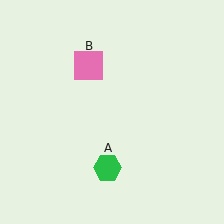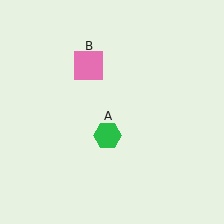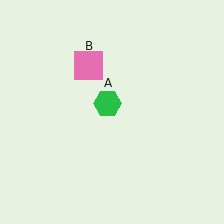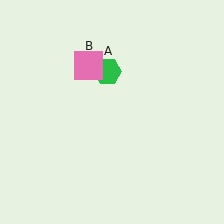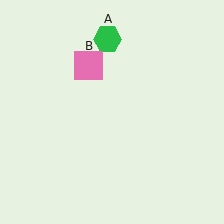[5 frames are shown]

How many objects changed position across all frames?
1 object changed position: green hexagon (object A).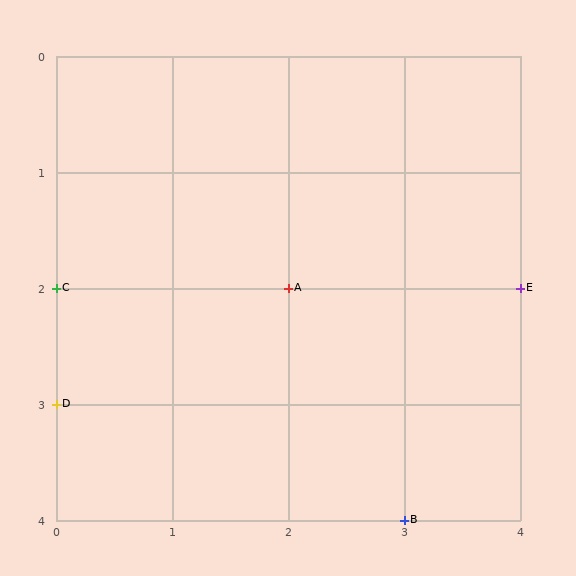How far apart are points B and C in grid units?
Points B and C are 3 columns and 2 rows apart (about 3.6 grid units diagonally).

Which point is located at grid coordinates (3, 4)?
Point B is at (3, 4).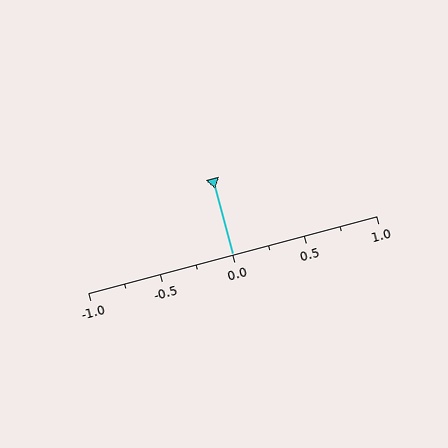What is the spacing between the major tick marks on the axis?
The major ticks are spaced 0.5 apart.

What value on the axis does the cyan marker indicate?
The marker indicates approximately 0.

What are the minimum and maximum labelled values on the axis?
The axis runs from -1.0 to 1.0.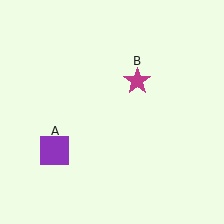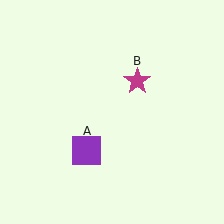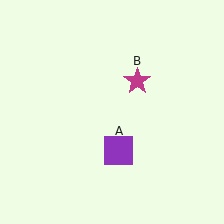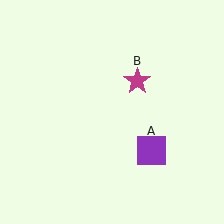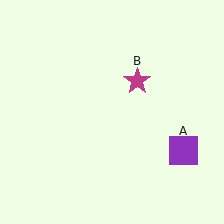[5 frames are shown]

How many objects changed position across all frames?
1 object changed position: purple square (object A).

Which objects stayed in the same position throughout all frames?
Magenta star (object B) remained stationary.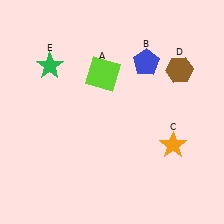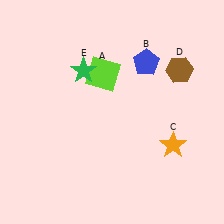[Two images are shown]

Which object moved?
The green star (E) moved right.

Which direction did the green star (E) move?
The green star (E) moved right.